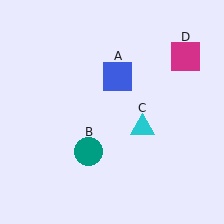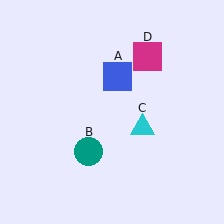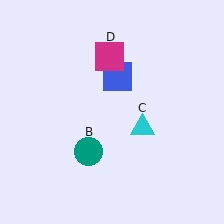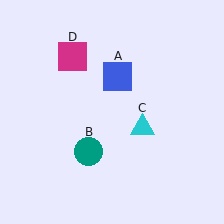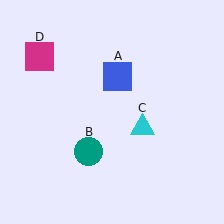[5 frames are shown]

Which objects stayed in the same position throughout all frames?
Blue square (object A) and teal circle (object B) and cyan triangle (object C) remained stationary.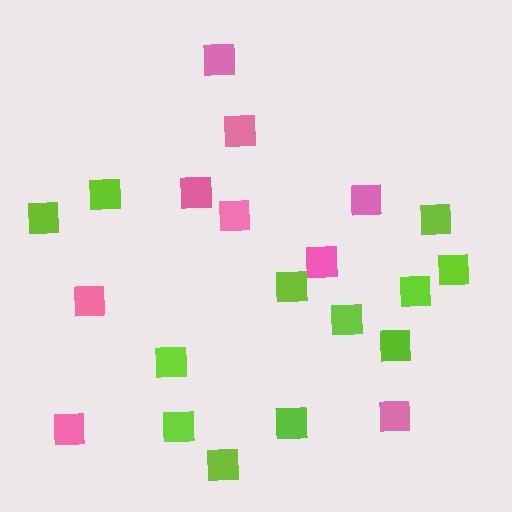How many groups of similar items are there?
There are 2 groups: one group of pink squares (9) and one group of lime squares (12).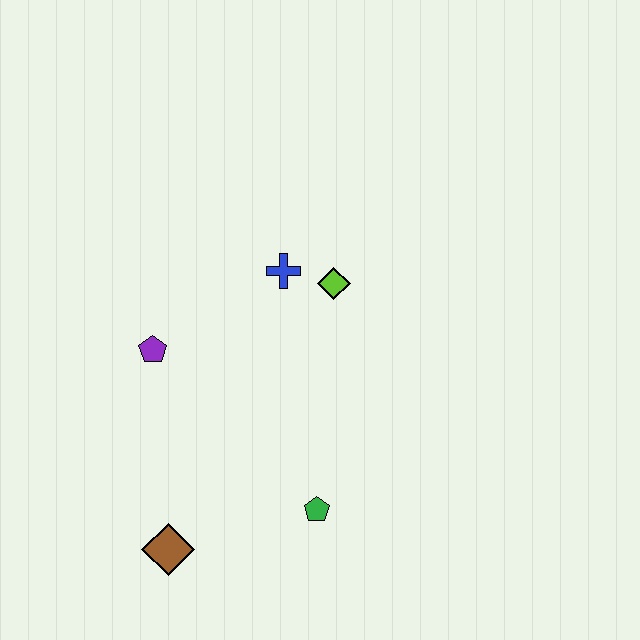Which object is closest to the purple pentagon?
The blue cross is closest to the purple pentagon.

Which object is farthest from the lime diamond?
The brown diamond is farthest from the lime diamond.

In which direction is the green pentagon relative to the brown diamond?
The green pentagon is to the right of the brown diamond.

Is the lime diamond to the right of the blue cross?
Yes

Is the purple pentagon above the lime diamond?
No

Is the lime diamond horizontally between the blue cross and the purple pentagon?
No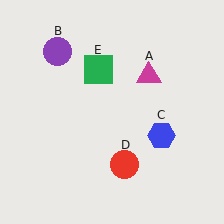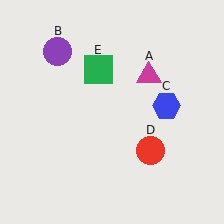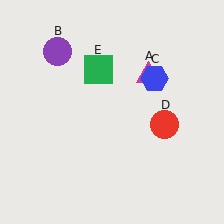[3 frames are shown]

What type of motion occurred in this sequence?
The blue hexagon (object C), red circle (object D) rotated counterclockwise around the center of the scene.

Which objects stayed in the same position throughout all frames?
Magenta triangle (object A) and purple circle (object B) and green square (object E) remained stationary.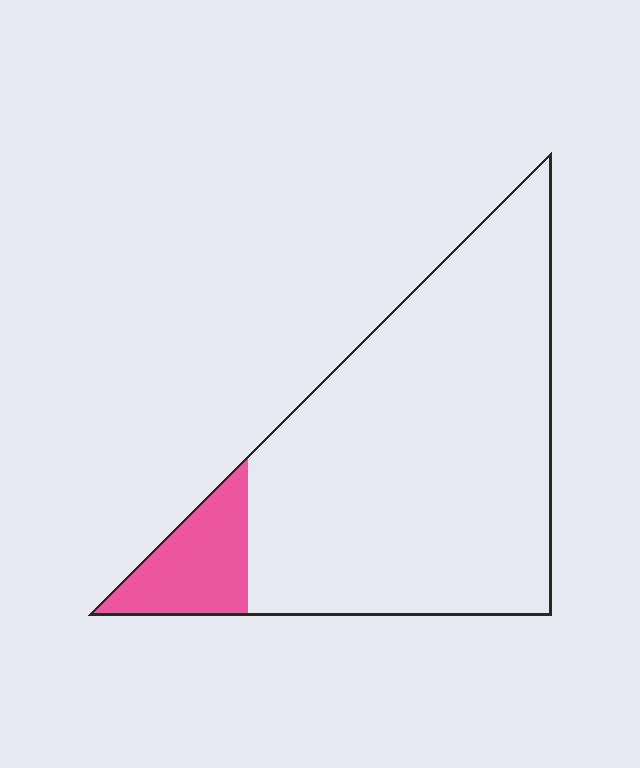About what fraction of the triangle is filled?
About one eighth (1/8).